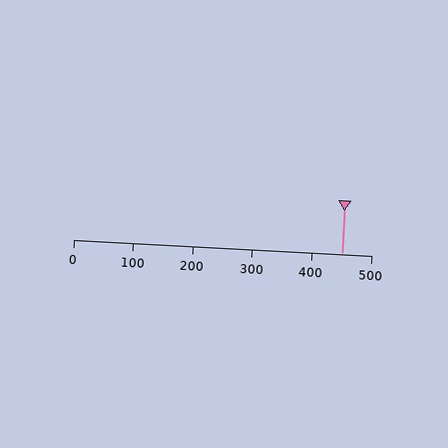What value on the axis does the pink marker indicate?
The marker indicates approximately 450.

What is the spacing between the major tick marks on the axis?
The major ticks are spaced 100 apart.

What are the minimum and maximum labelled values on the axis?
The axis runs from 0 to 500.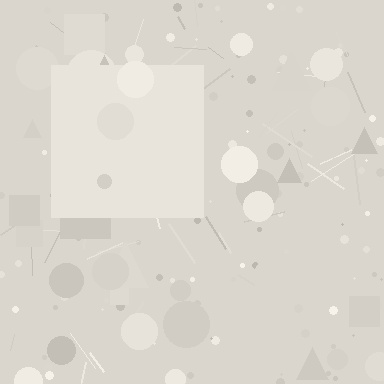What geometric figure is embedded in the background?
A square is embedded in the background.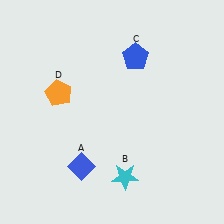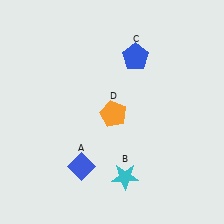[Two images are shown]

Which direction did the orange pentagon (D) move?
The orange pentagon (D) moved right.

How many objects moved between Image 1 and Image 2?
1 object moved between the two images.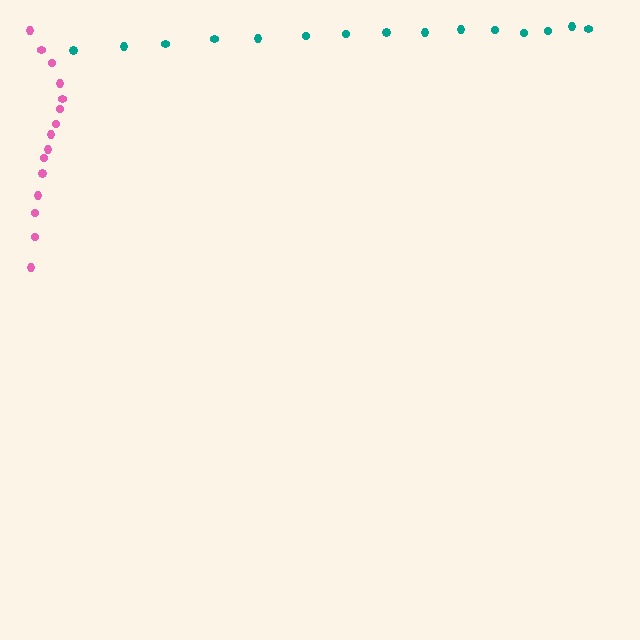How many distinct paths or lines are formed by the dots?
There are 2 distinct paths.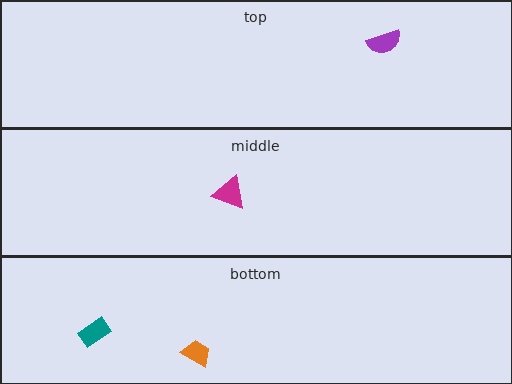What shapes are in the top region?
The purple semicircle.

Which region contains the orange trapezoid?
The bottom region.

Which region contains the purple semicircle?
The top region.